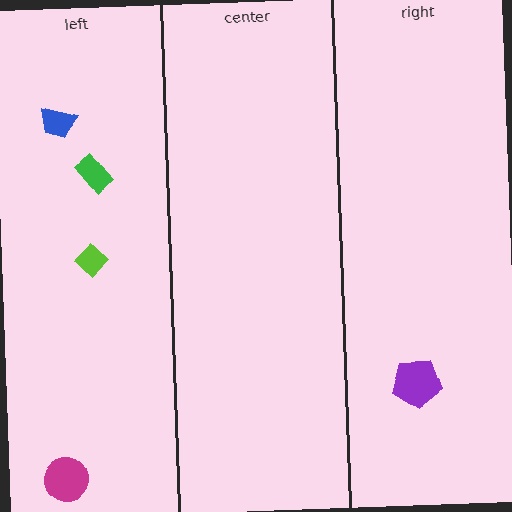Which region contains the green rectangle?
The left region.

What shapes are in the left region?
The lime diamond, the green rectangle, the blue trapezoid, the magenta circle.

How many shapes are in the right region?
1.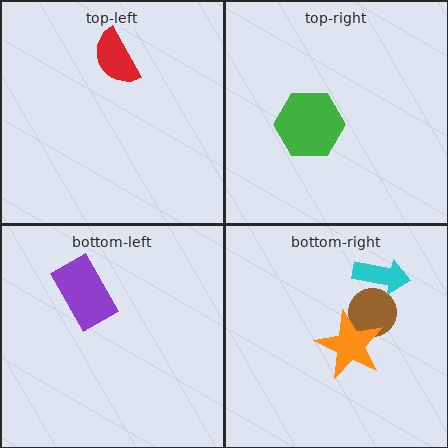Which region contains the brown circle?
The bottom-right region.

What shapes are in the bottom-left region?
The purple rectangle.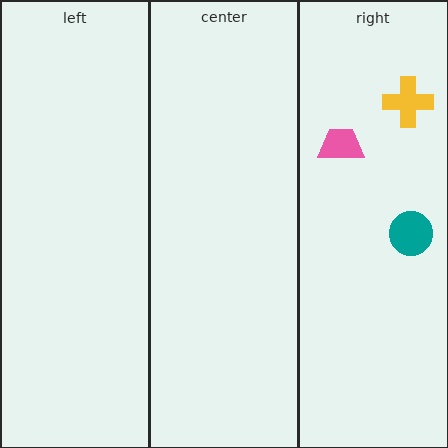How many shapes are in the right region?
3.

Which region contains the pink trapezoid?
The right region.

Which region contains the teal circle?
The right region.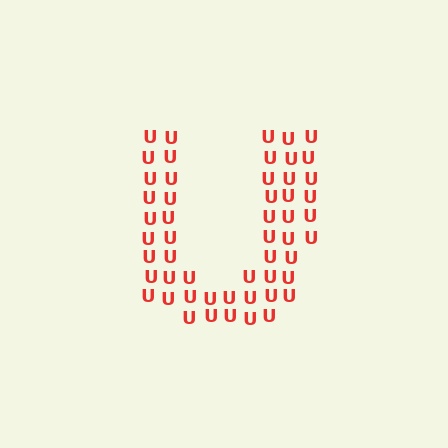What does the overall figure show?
The overall figure shows the letter U.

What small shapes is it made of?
It is made of small letter U's.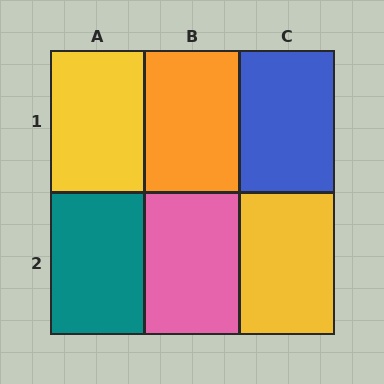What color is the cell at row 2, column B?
Pink.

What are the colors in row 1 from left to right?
Yellow, orange, blue.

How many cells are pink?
1 cell is pink.